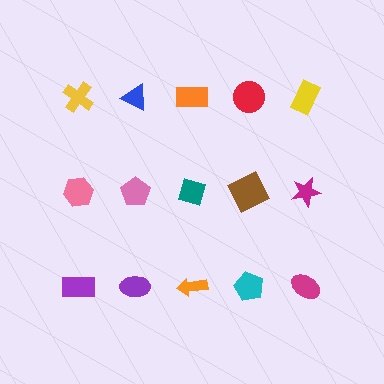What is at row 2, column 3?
A teal diamond.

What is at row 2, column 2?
A pink pentagon.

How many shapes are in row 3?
5 shapes.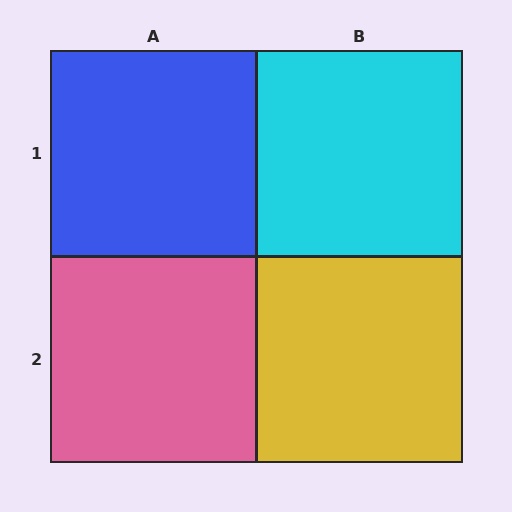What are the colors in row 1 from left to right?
Blue, cyan.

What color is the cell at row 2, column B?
Yellow.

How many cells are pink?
1 cell is pink.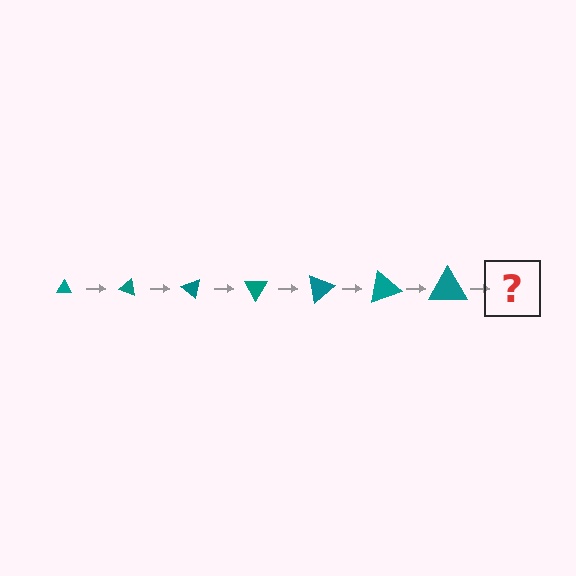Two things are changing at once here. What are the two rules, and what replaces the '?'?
The two rules are that the triangle grows larger each step and it rotates 20 degrees each step. The '?' should be a triangle, larger than the previous one and rotated 140 degrees from the start.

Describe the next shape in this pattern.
It should be a triangle, larger than the previous one and rotated 140 degrees from the start.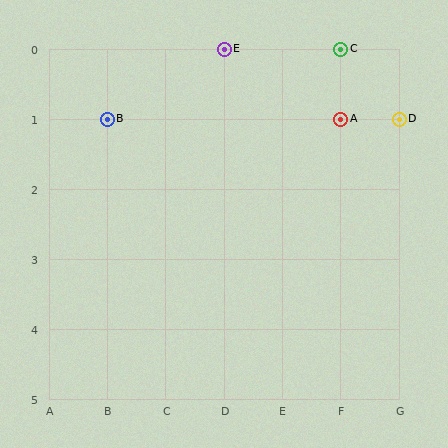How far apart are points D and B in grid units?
Points D and B are 5 columns apart.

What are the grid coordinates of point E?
Point E is at grid coordinates (D, 0).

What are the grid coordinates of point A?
Point A is at grid coordinates (F, 1).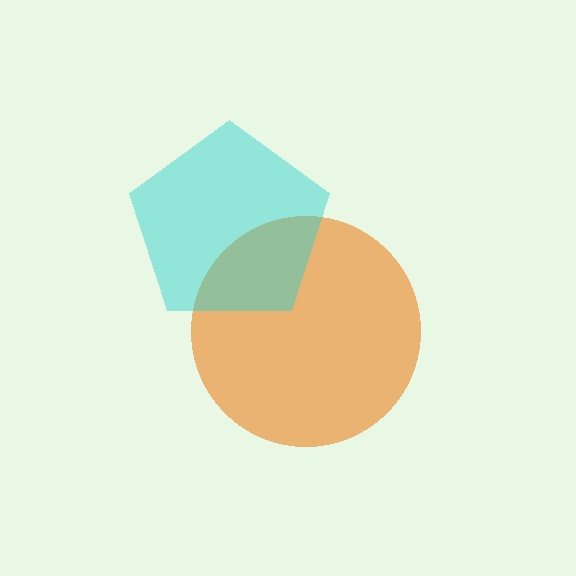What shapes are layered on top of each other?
The layered shapes are: an orange circle, a cyan pentagon.